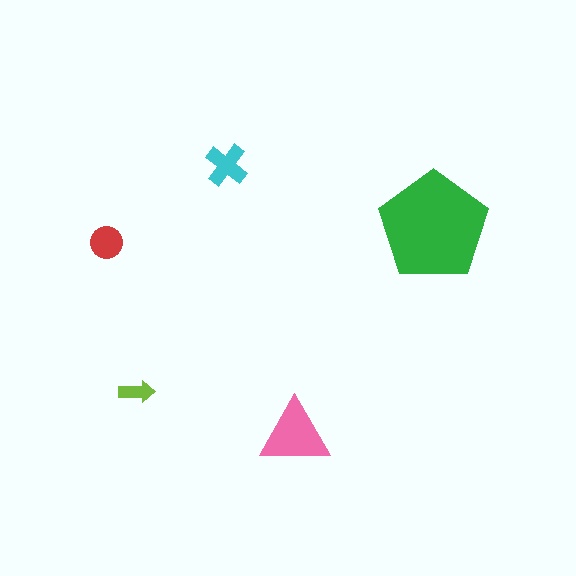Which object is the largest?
The green pentagon.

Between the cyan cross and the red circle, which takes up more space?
The cyan cross.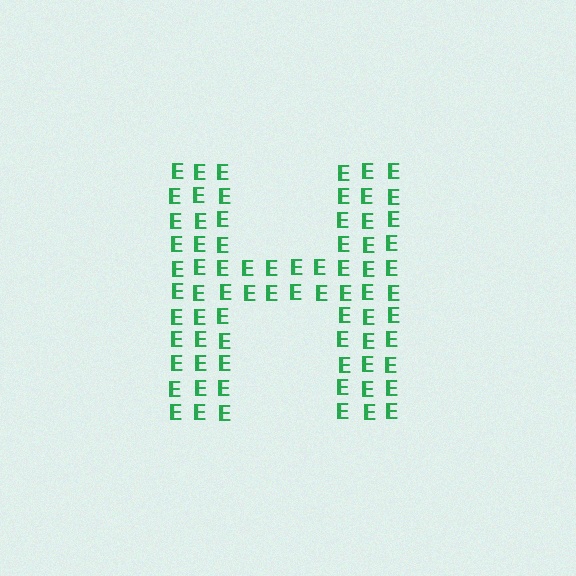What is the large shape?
The large shape is the letter H.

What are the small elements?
The small elements are letter E's.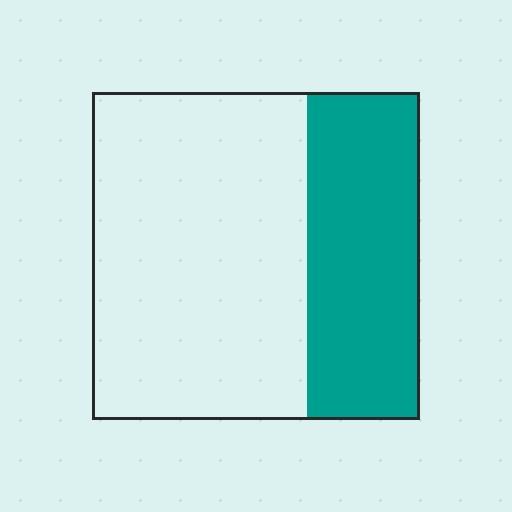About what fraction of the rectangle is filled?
About one third (1/3).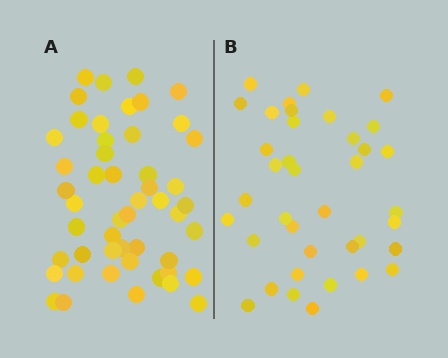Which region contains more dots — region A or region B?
Region A (the left region) has more dots.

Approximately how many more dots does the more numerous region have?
Region A has roughly 12 or so more dots than region B.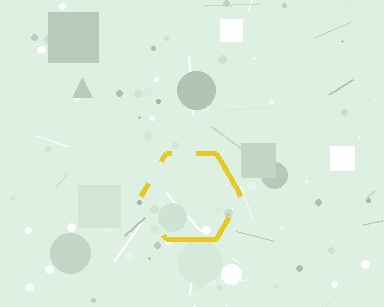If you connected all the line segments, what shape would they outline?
They would outline a hexagon.